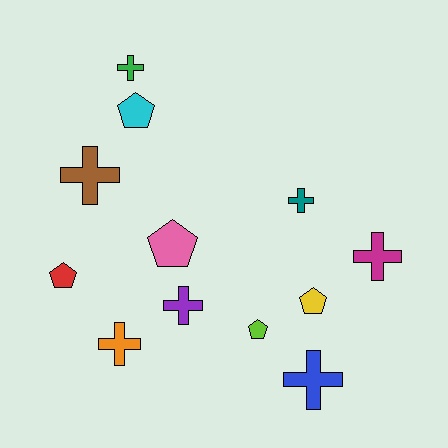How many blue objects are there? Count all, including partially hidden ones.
There is 1 blue object.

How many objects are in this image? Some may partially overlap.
There are 12 objects.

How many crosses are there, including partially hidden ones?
There are 7 crosses.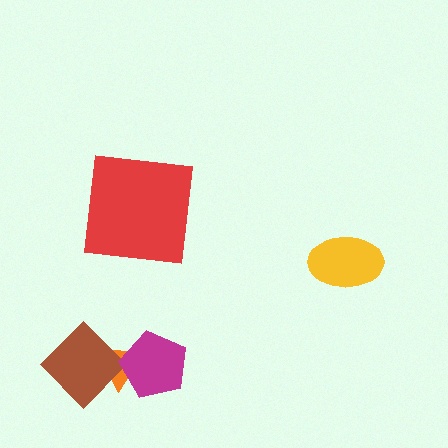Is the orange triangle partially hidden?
Yes, it is partially covered by another shape.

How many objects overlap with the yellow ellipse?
0 objects overlap with the yellow ellipse.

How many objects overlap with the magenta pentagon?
1 object overlaps with the magenta pentagon.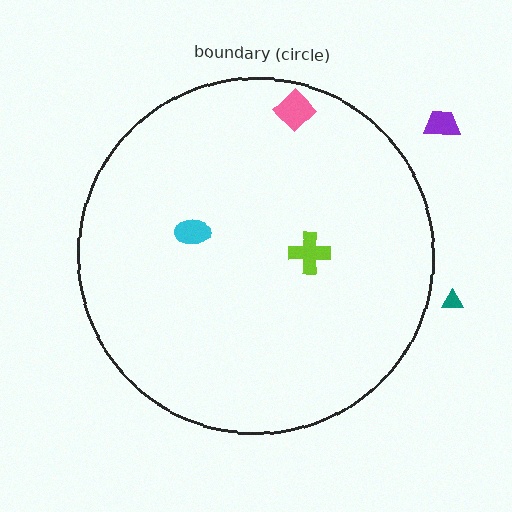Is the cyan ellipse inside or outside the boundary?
Inside.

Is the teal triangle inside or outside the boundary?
Outside.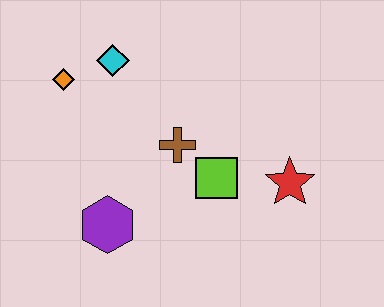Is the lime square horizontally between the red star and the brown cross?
Yes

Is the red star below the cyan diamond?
Yes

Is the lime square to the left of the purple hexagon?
No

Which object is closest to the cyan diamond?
The orange diamond is closest to the cyan diamond.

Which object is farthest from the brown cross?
The orange diamond is farthest from the brown cross.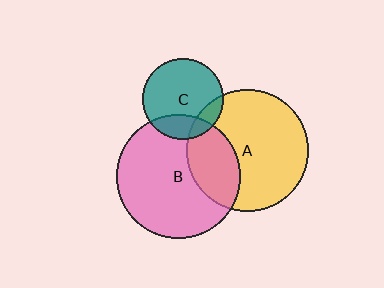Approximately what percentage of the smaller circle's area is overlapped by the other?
Approximately 15%.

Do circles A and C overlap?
Yes.